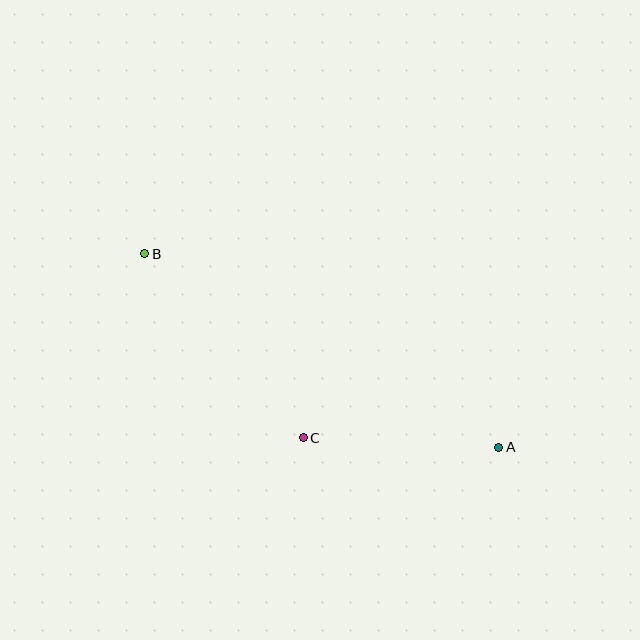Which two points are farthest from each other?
Points A and B are farthest from each other.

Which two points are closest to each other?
Points A and C are closest to each other.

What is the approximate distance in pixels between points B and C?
The distance between B and C is approximately 243 pixels.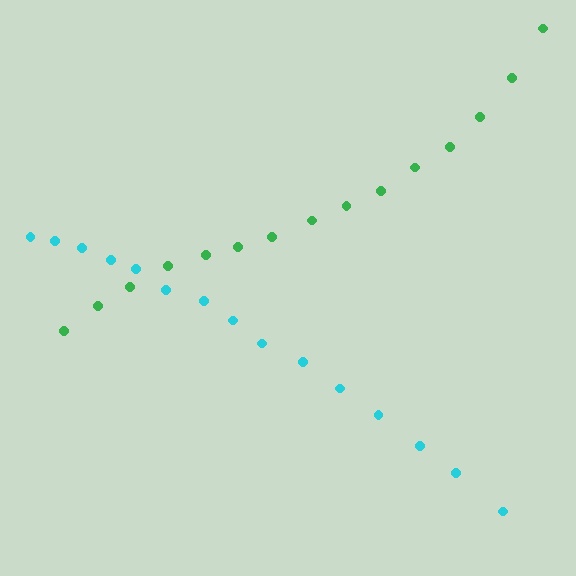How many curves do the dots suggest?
There are 2 distinct paths.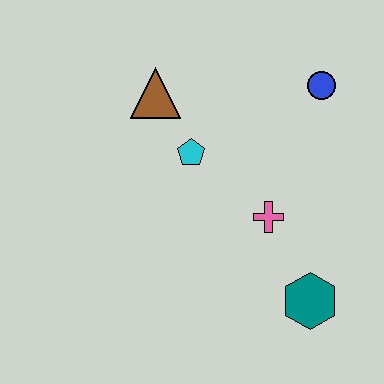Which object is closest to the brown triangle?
The cyan pentagon is closest to the brown triangle.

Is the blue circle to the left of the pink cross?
No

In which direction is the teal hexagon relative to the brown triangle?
The teal hexagon is below the brown triangle.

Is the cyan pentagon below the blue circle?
Yes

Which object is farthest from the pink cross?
The brown triangle is farthest from the pink cross.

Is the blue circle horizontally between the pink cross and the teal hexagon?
No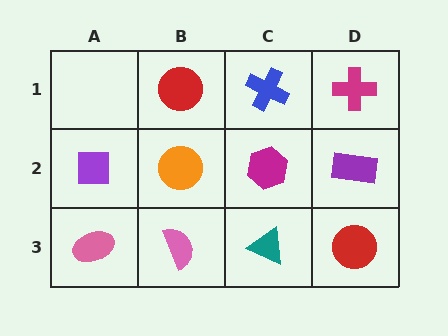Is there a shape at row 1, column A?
No, that cell is empty.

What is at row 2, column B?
An orange circle.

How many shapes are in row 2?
4 shapes.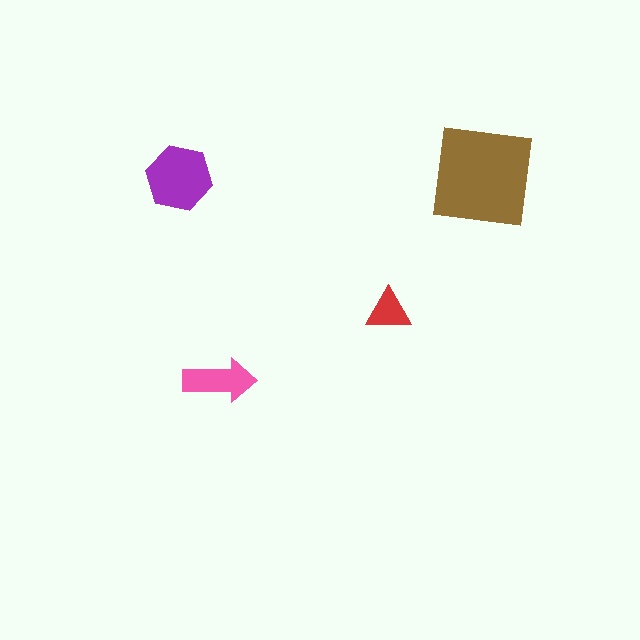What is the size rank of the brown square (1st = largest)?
1st.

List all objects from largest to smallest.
The brown square, the purple hexagon, the pink arrow, the red triangle.